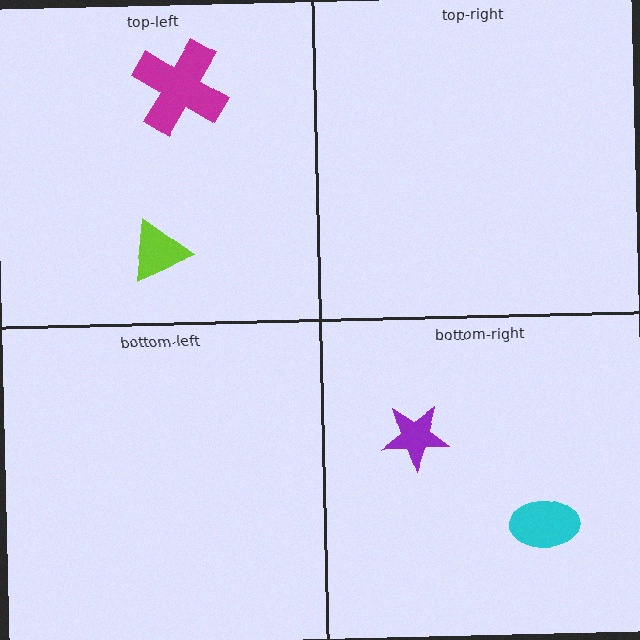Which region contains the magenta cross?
The top-left region.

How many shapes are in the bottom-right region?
2.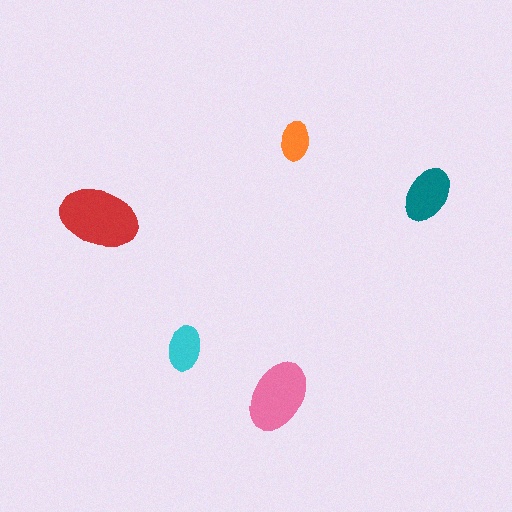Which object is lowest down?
The pink ellipse is bottommost.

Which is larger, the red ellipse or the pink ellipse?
The red one.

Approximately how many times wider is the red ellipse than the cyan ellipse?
About 2 times wider.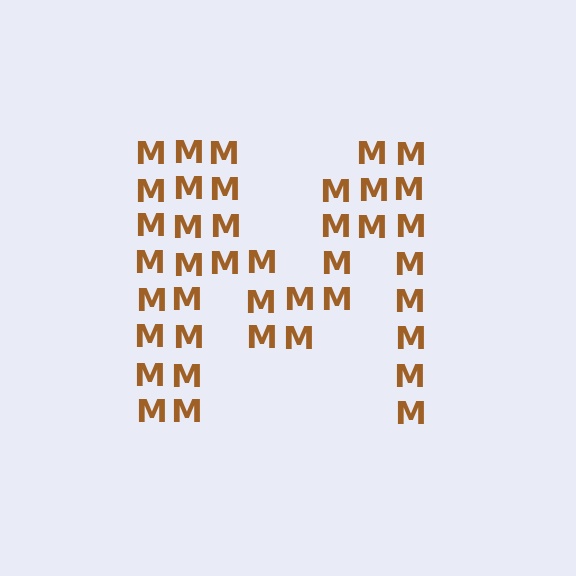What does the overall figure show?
The overall figure shows the letter M.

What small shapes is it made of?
It is made of small letter M's.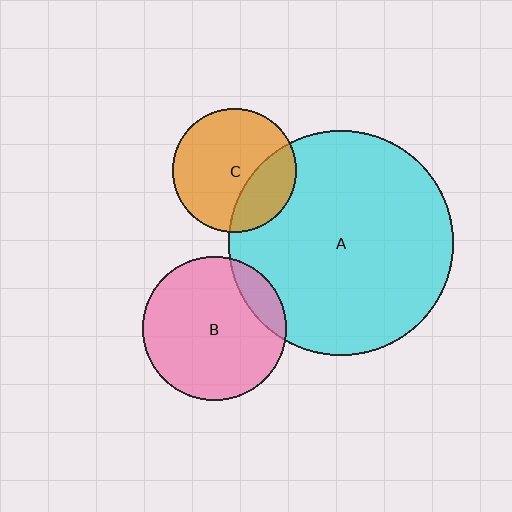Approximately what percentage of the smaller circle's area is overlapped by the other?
Approximately 15%.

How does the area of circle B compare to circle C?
Approximately 1.4 times.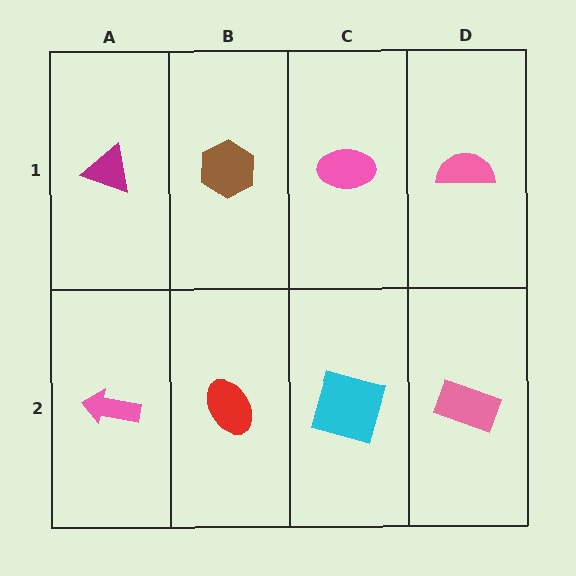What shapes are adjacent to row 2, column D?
A pink semicircle (row 1, column D), a cyan square (row 2, column C).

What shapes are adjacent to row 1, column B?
A red ellipse (row 2, column B), a magenta triangle (row 1, column A), a pink ellipse (row 1, column C).